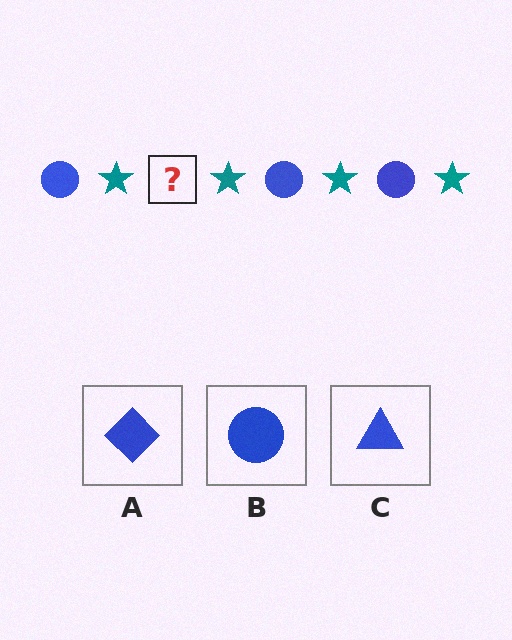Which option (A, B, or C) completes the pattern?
B.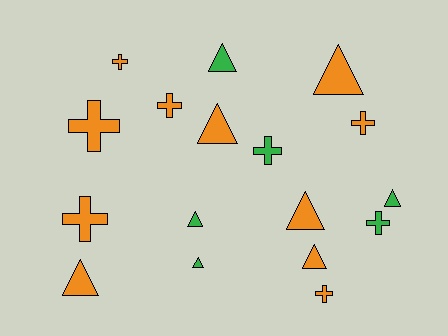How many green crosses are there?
There are 2 green crosses.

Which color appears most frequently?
Orange, with 11 objects.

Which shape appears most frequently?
Triangle, with 9 objects.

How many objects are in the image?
There are 17 objects.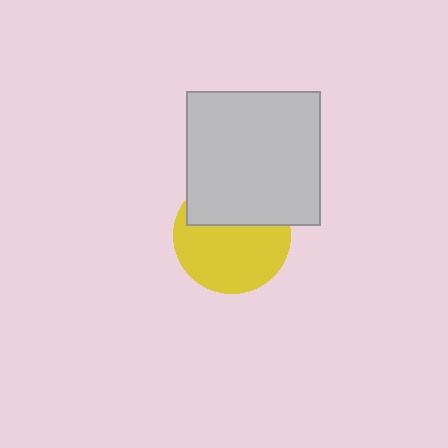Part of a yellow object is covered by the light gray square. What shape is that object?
It is a circle.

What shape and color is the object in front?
The object in front is a light gray square.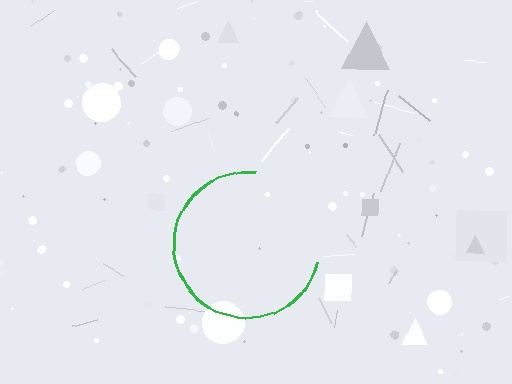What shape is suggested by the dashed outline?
The dashed outline suggests a circle.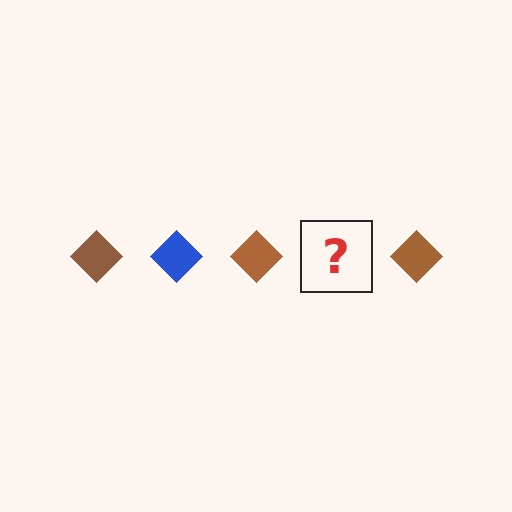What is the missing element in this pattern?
The missing element is a blue diamond.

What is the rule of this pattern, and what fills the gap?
The rule is that the pattern cycles through brown, blue diamonds. The gap should be filled with a blue diamond.